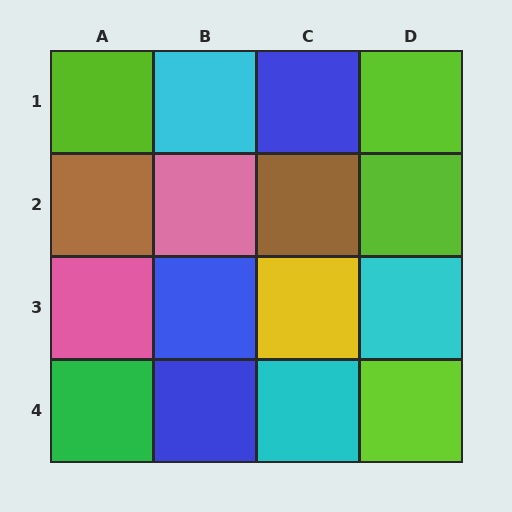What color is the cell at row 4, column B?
Blue.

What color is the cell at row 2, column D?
Lime.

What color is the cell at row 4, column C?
Cyan.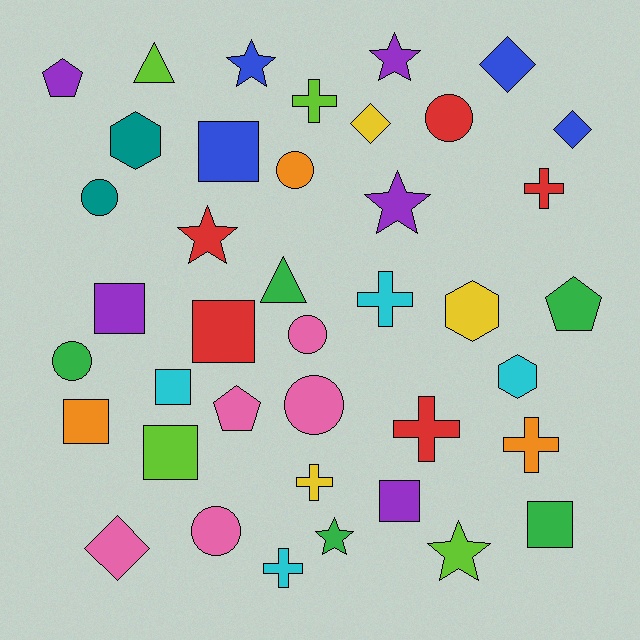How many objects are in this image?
There are 40 objects.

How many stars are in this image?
There are 6 stars.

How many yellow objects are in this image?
There are 3 yellow objects.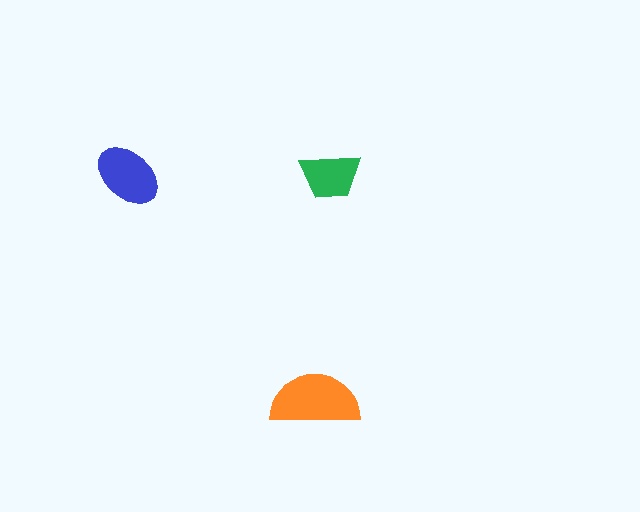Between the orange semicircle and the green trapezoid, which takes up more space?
The orange semicircle.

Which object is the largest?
The orange semicircle.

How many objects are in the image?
There are 3 objects in the image.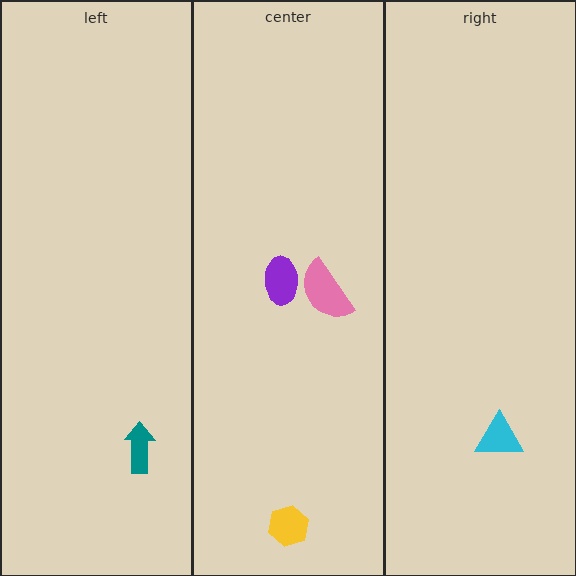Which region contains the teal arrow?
The left region.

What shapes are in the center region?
The yellow hexagon, the purple ellipse, the pink semicircle.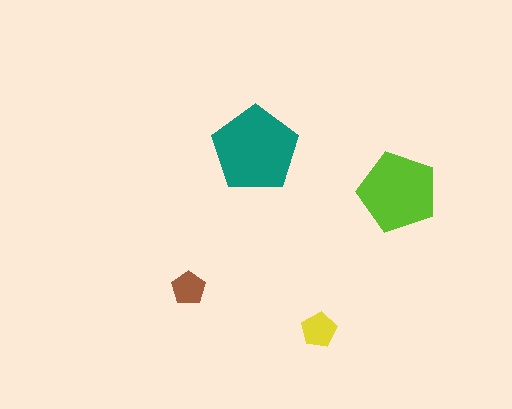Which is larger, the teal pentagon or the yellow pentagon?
The teal one.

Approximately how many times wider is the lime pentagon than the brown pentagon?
About 2.5 times wider.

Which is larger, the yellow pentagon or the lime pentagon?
The lime one.